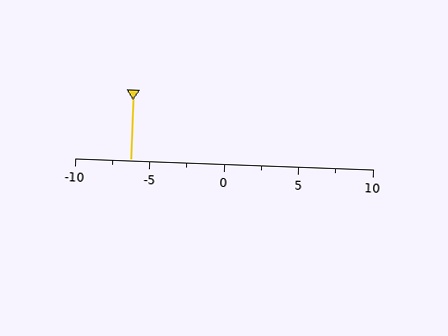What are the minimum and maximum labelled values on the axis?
The axis runs from -10 to 10.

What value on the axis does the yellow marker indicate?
The marker indicates approximately -6.2.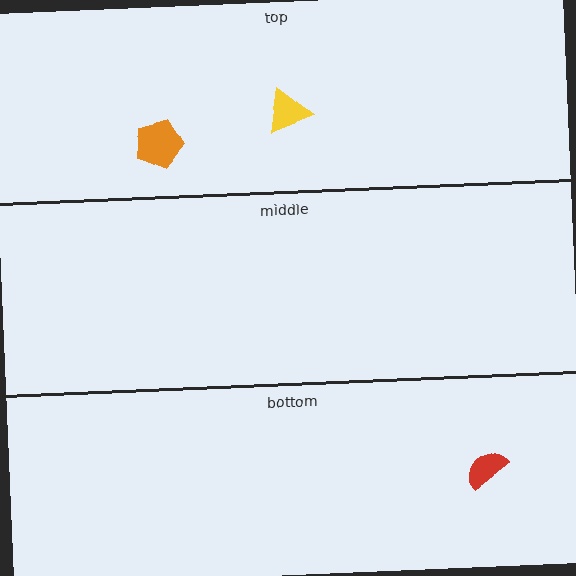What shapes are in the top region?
The yellow triangle, the orange pentagon.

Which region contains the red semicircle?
The bottom region.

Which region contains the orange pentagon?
The top region.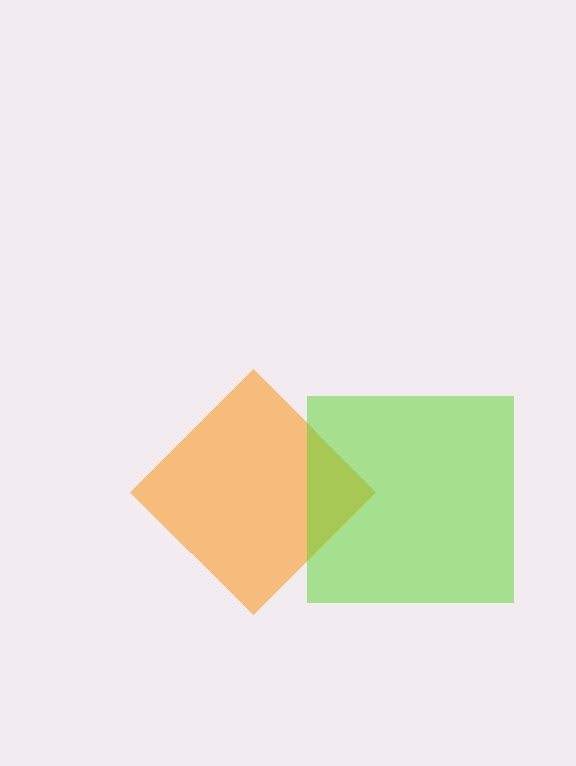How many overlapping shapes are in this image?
There are 2 overlapping shapes in the image.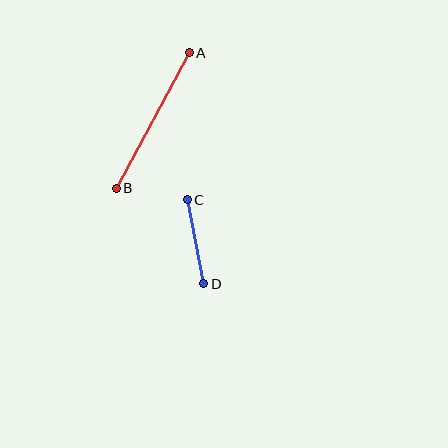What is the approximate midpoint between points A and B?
The midpoint is at approximately (153, 120) pixels.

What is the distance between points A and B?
The distance is approximately 154 pixels.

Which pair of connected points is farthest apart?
Points A and B are farthest apart.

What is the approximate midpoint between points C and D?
The midpoint is at approximately (195, 242) pixels.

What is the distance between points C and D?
The distance is approximately 86 pixels.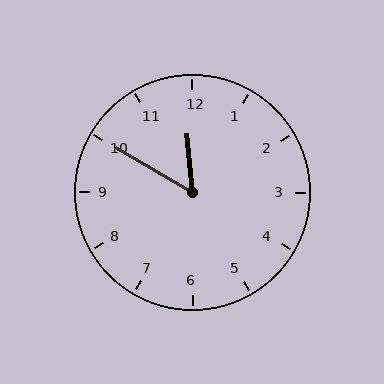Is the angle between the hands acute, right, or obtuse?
It is acute.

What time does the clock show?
11:50.